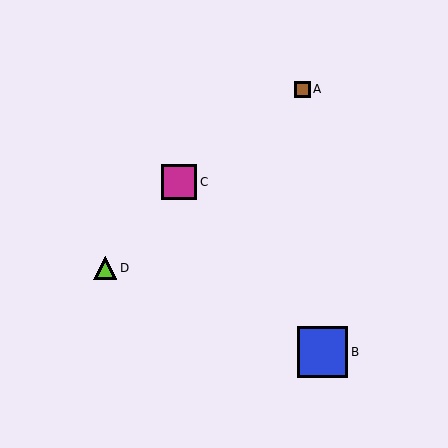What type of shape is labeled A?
Shape A is a brown square.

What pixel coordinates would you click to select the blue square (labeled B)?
Click at (322, 352) to select the blue square B.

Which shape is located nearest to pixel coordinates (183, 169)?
The magenta square (labeled C) at (179, 182) is nearest to that location.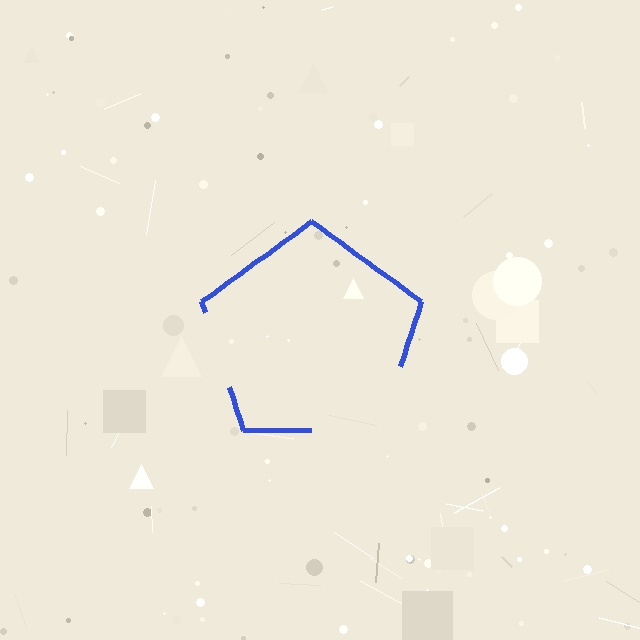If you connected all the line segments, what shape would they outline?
They would outline a pentagon.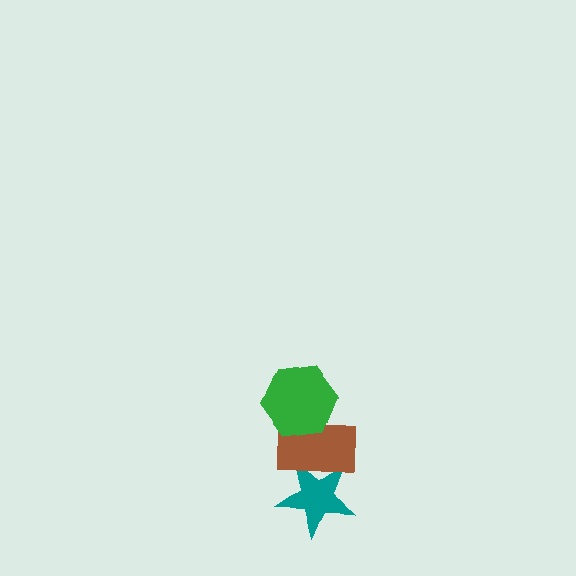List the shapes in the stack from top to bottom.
From top to bottom: the green hexagon, the brown rectangle, the teal star.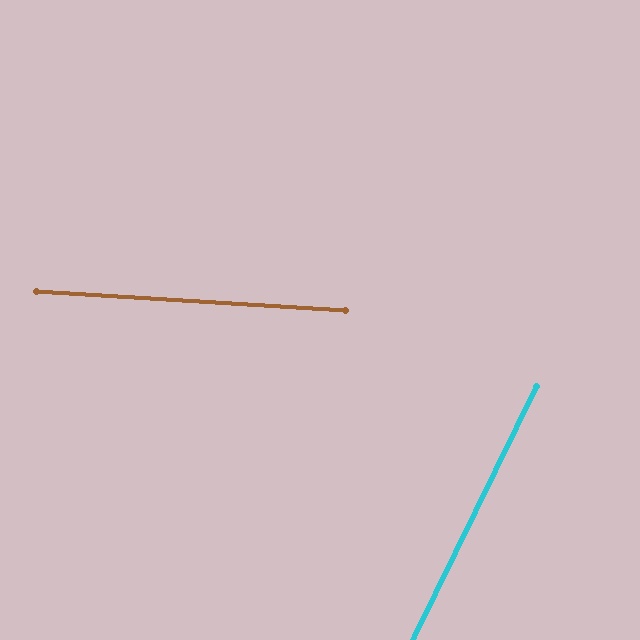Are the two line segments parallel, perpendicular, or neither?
Neither parallel nor perpendicular — they differ by about 67°.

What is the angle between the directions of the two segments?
Approximately 67 degrees.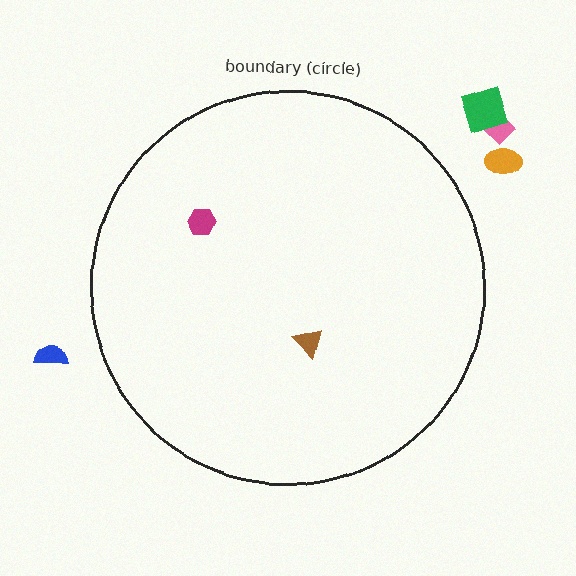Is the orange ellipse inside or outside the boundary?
Outside.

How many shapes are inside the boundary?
2 inside, 4 outside.